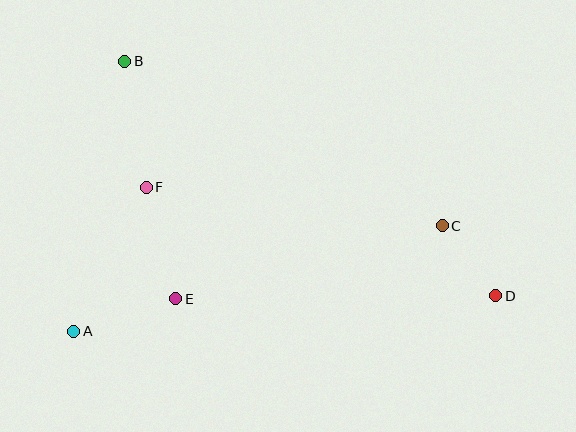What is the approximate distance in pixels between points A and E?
The distance between A and E is approximately 107 pixels.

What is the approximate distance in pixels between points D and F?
The distance between D and F is approximately 366 pixels.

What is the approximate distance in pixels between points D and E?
The distance between D and E is approximately 320 pixels.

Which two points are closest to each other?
Points C and D are closest to each other.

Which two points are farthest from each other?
Points B and D are farthest from each other.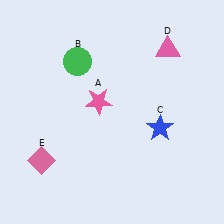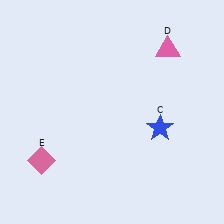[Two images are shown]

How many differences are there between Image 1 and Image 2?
There are 2 differences between the two images.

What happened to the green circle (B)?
The green circle (B) was removed in Image 2. It was in the top-left area of Image 1.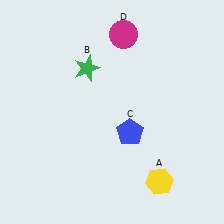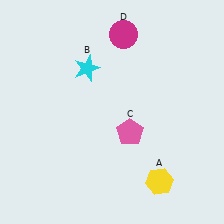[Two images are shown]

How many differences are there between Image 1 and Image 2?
There are 2 differences between the two images.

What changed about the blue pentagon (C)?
In Image 1, C is blue. In Image 2, it changed to pink.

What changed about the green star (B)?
In Image 1, B is green. In Image 2, it changed to cyan.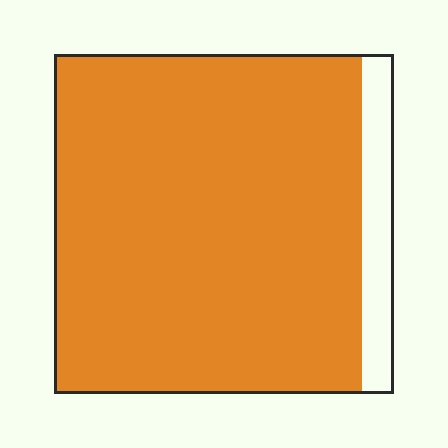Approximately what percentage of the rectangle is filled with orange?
Approximately 90%.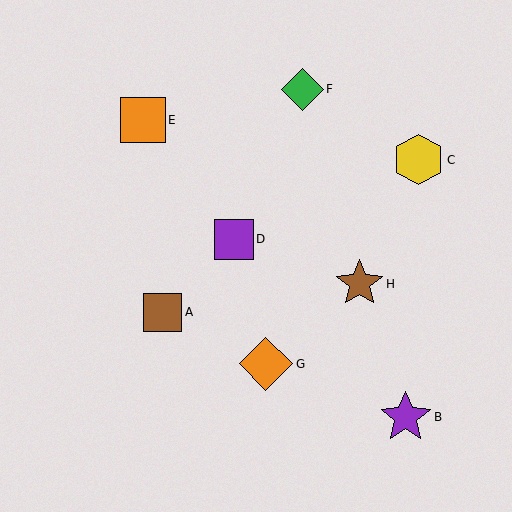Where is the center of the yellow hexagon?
The center of the yellow hexagon is at (419, 160).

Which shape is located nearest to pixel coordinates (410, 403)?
The purple star (labeled B) at (406, 417) is nearest to that location.